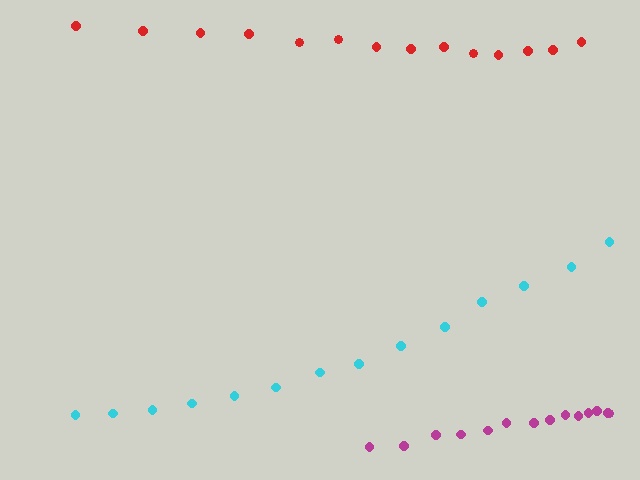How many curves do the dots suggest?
There are 3 distinct paths.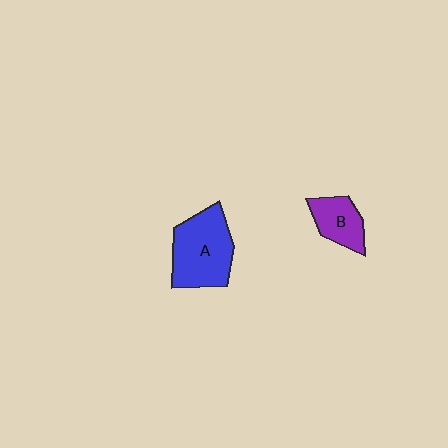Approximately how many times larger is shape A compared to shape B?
Approximately 1.9 times.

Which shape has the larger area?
Shape A (blue).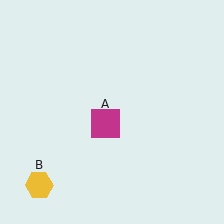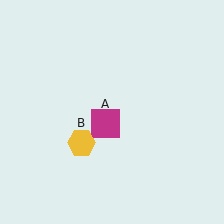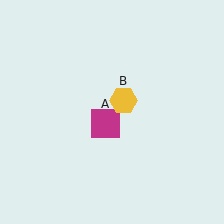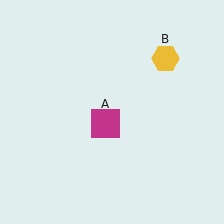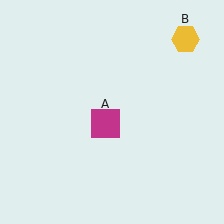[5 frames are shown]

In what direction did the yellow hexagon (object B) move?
The yellow hexagon (object B) moved up and to the right.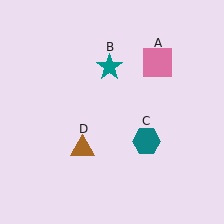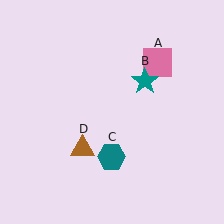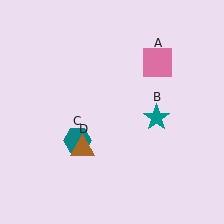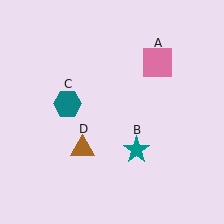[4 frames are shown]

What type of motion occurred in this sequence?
The teal star (object B), teal hexagon (object C) rotated clockwise around the center of the scene.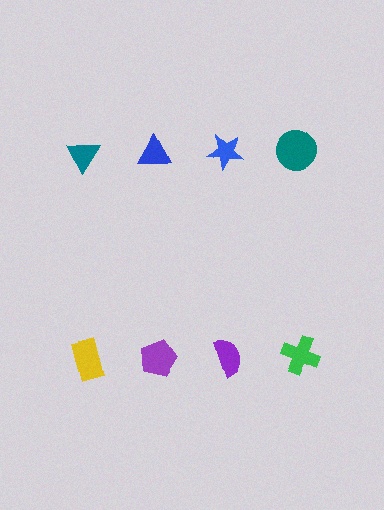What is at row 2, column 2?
A purple pentagon.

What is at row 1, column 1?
A teal triangle.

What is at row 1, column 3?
A blue star.